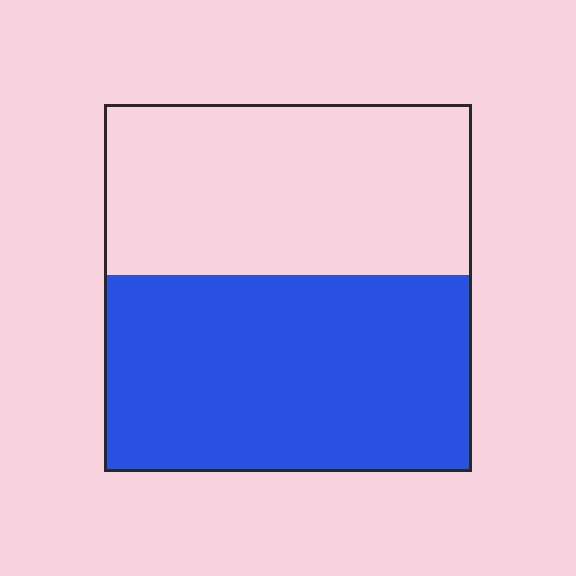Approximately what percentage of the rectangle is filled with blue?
Approximately 55%.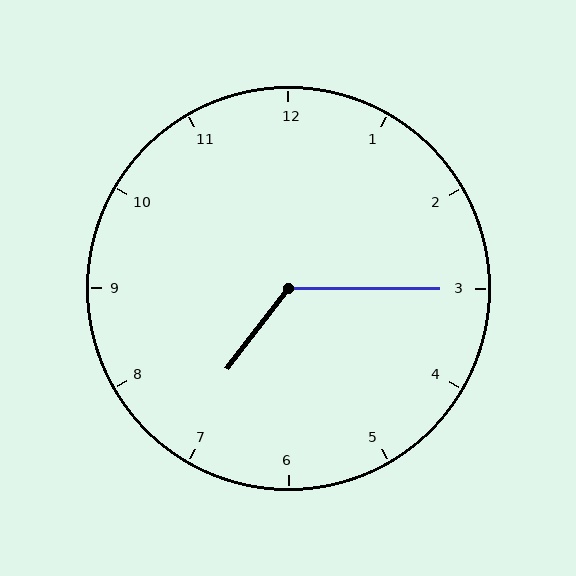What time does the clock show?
7:15.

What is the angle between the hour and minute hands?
Approximately 128 degrees.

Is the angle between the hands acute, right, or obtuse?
It is obtuse.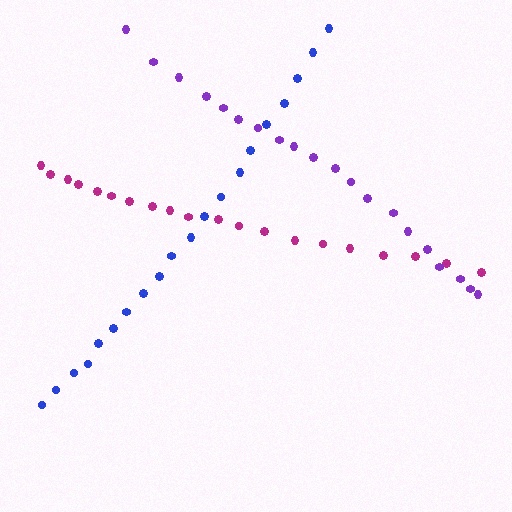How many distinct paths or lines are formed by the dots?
There are 3 distinct paths.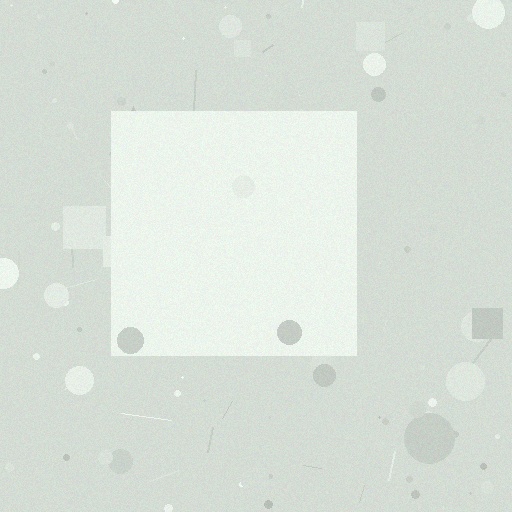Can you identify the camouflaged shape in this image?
The camouflaged shape is a square.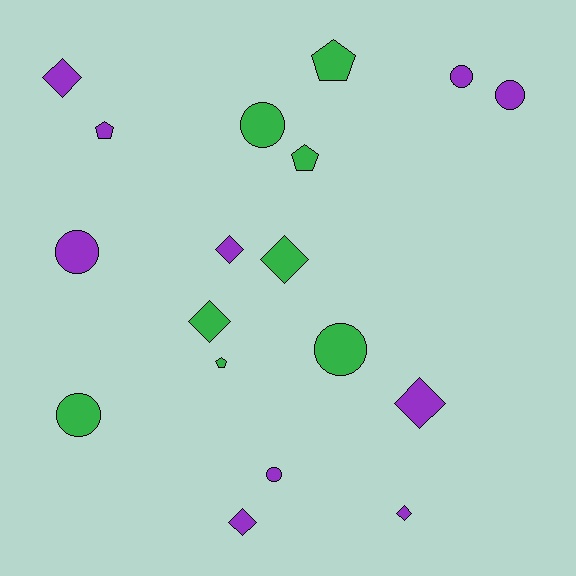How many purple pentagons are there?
There is 1 purple pentagon.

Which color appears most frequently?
Purple, with 10 objects.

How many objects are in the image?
There are 18 objects.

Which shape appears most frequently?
Circle, with 7 objects.